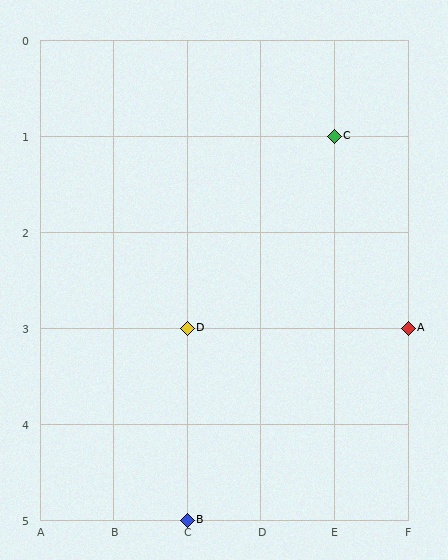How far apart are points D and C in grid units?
Points D and C are 2 columns and 2 rows apart (about 2.8 grid units diagonally).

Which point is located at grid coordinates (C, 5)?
Point B is at (C, 5).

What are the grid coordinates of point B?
Point B is at grid coordinates (C, 5).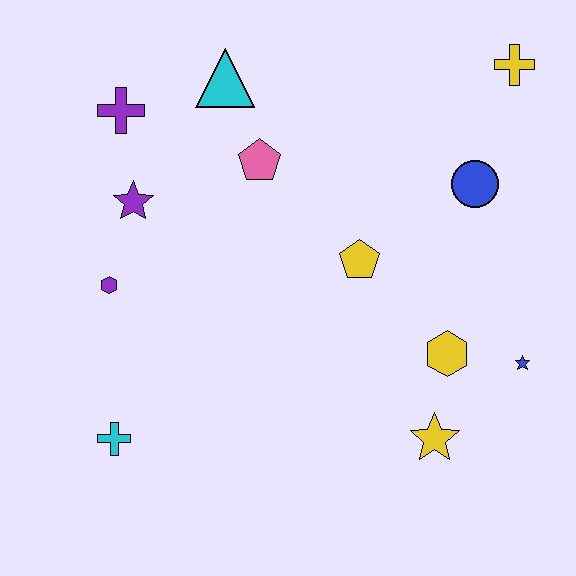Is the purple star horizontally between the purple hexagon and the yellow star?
Yes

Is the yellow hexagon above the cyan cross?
Yes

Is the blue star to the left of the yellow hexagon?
No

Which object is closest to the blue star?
The yellow hexagon is closest to the blue star.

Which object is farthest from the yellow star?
The purple cross is farthest from the yellow star.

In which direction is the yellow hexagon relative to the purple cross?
The yellow hexagon is to the right of the purple cross.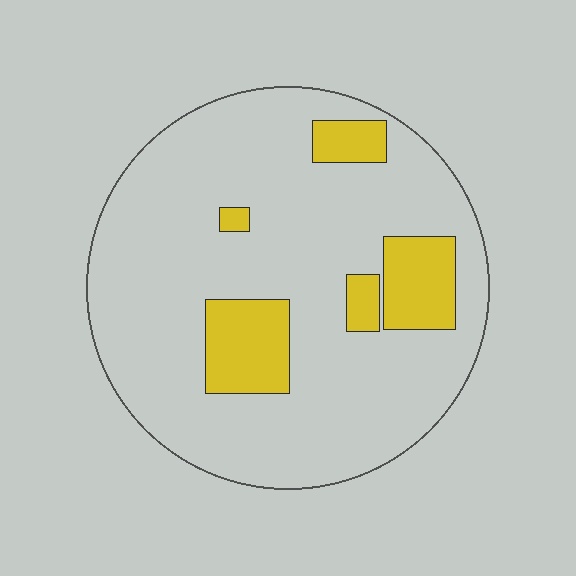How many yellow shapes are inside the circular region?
5.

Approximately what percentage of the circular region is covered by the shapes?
Approximately 15%.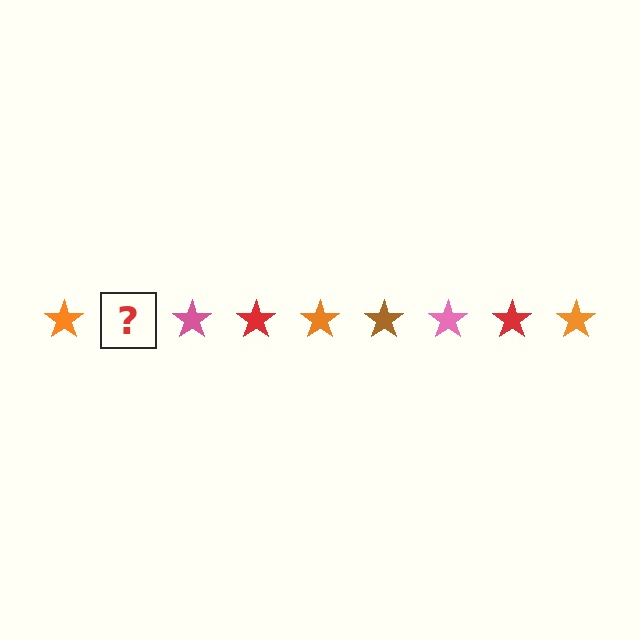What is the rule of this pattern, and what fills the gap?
The rule is that the pattern cycles through orange, brown, pink, red stars. The gap should be filled with a brown star.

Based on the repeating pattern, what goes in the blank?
The blank should be a brown star.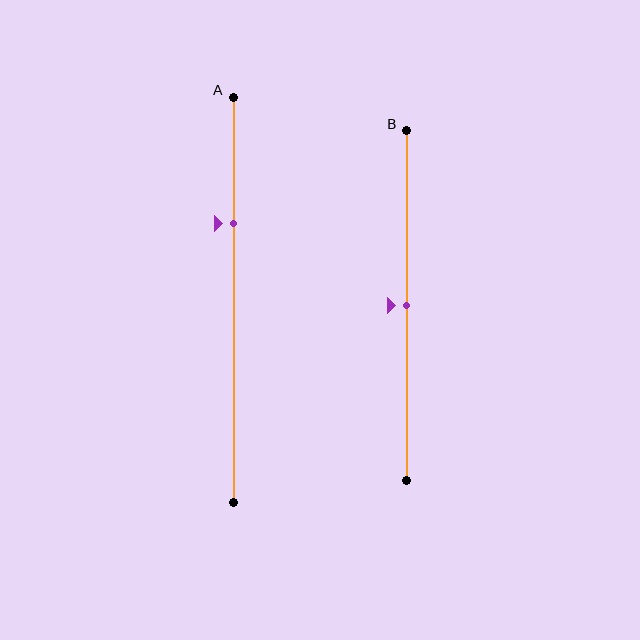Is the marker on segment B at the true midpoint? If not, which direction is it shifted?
Yes, the marker on segment B is at the true midpoint.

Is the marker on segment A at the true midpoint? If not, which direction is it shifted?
No, the marker on segment A is shifted upward by about 19% of the segment length.